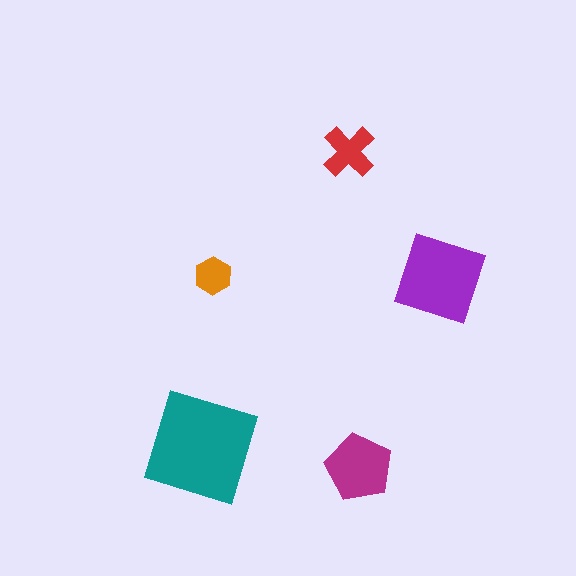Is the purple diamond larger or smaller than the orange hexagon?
Larger.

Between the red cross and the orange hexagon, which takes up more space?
The red cross.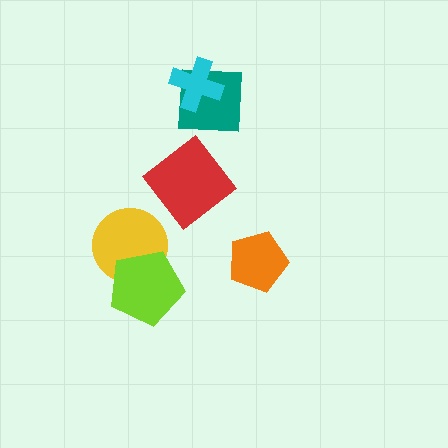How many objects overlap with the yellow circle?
1 object overlaps with the yellow circle.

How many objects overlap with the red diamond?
0 objects overlap with the red diamond.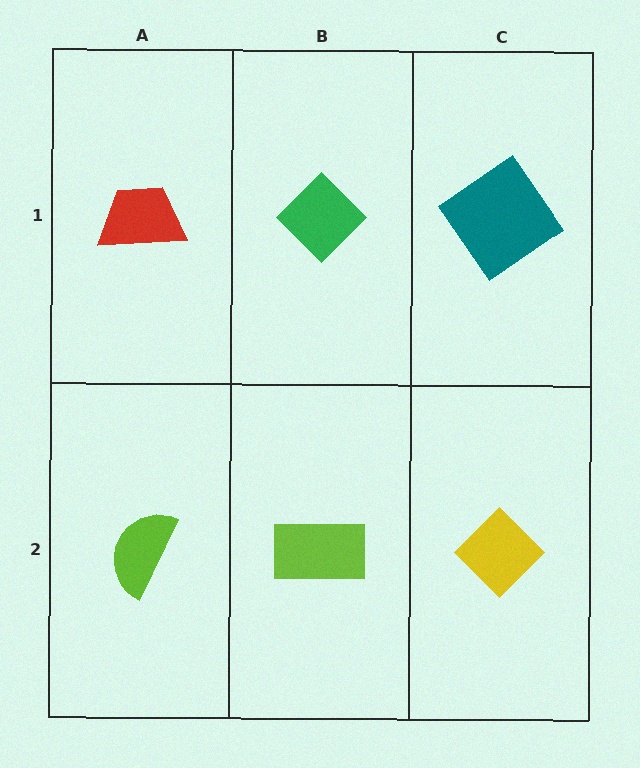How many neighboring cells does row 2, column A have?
2.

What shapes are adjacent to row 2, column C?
A teal diamond (row 1, column C), a lime rectangle (row 2, column B).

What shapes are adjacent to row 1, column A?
A lime semicircle (row 2, column A), a green diamond (row 1, column B).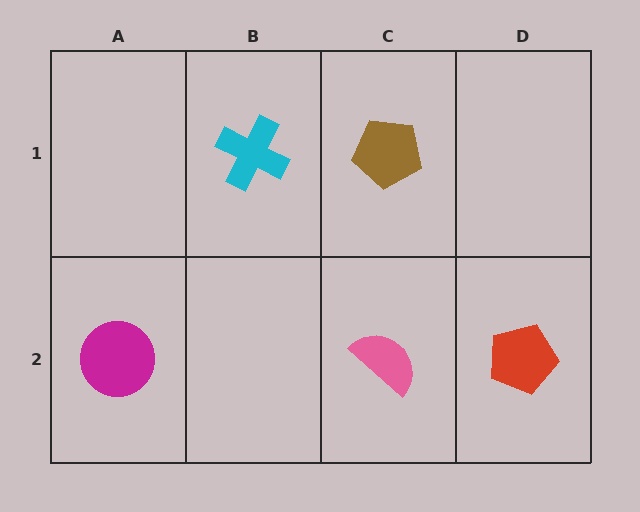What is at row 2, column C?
A pink semicircle.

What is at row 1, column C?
A brown pentagon.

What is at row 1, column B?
A cyan cross.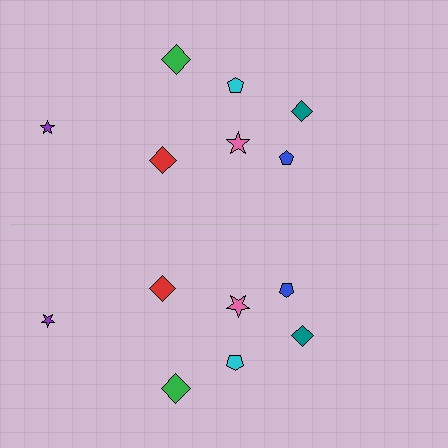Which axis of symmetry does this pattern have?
The pattern has a horizontal axis of symmetry running through the center of the image.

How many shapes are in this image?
There are 14 shapes in this image.